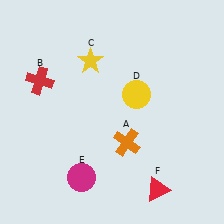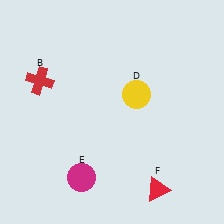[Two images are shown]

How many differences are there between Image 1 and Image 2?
There are 2 differences between the two images.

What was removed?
The orange cross (A), the yellow star (C) were removed in Image 2.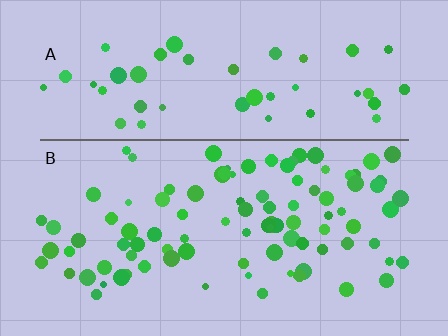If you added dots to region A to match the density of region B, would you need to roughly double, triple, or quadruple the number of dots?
Approximately double.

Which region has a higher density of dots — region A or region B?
B (the bottom).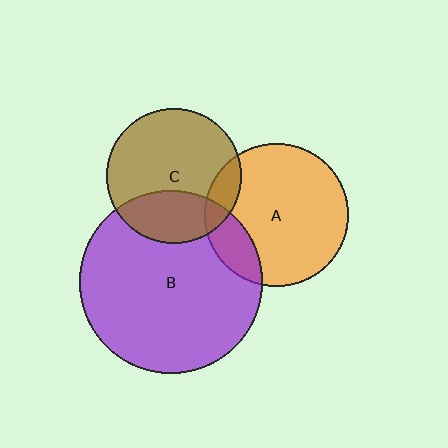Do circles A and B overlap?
Yes.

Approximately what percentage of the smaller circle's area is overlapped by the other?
Approximately 15%.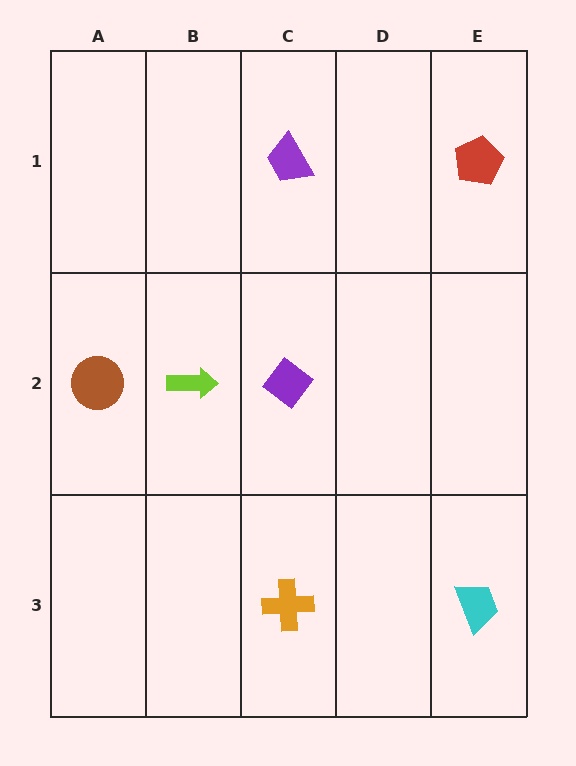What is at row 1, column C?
A purple trapezoid.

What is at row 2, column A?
A brown circle.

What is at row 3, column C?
An orange cross.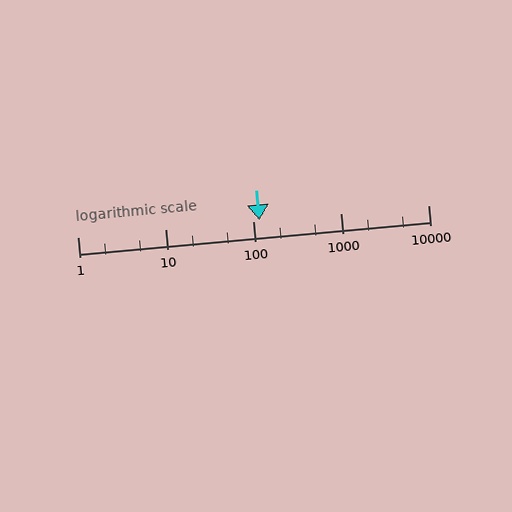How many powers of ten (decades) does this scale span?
The scale spans 4 decades, from 1 to 10000.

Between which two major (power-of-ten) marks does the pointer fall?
The pointer is between 100 and 1000.